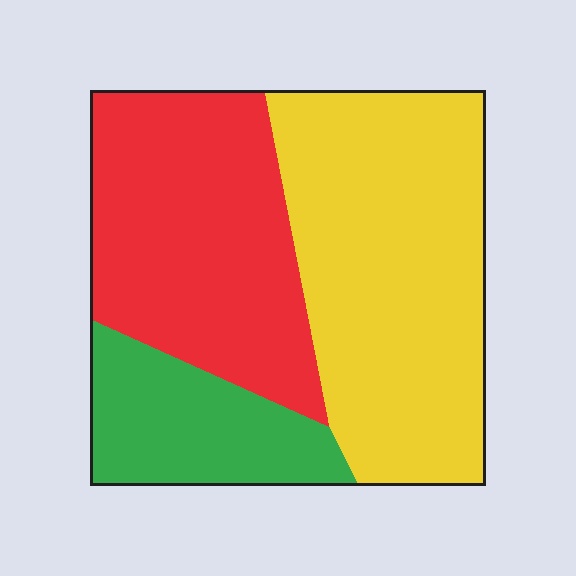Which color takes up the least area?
Green, at roughly 20%.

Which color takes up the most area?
Yellow, at roughly 45%.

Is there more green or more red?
Red.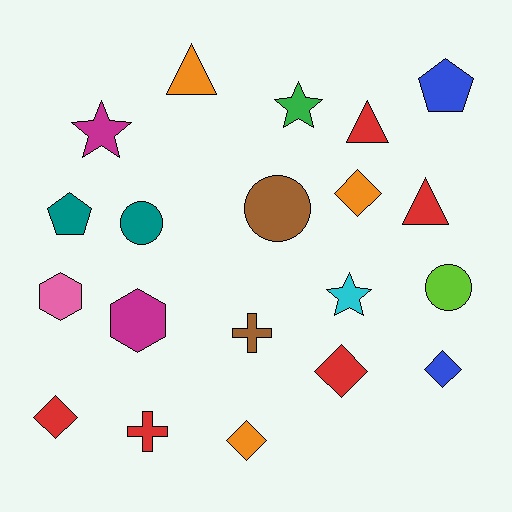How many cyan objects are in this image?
There is 1 cyan object.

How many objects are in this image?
There are 20 objects.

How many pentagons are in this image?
There are 2 pentagons.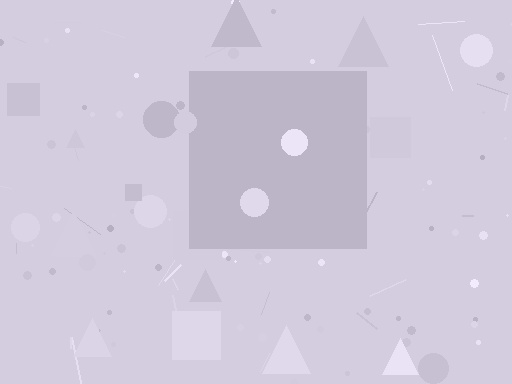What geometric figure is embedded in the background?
A square is embedded in the background.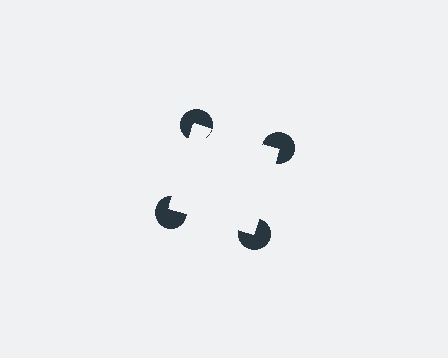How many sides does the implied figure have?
4 sides.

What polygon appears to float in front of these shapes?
An illusory square — its edges are inferred from the aligned wedge cuts in the pac-man discs, not physically drawn.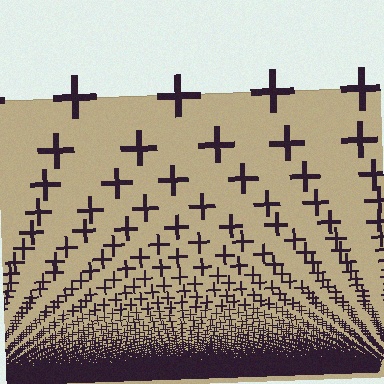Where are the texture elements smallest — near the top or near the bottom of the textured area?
Near the bottom.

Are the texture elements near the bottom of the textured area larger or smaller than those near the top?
Smaller. The gradient is inverted — elements near the bottom are smaller and denser.